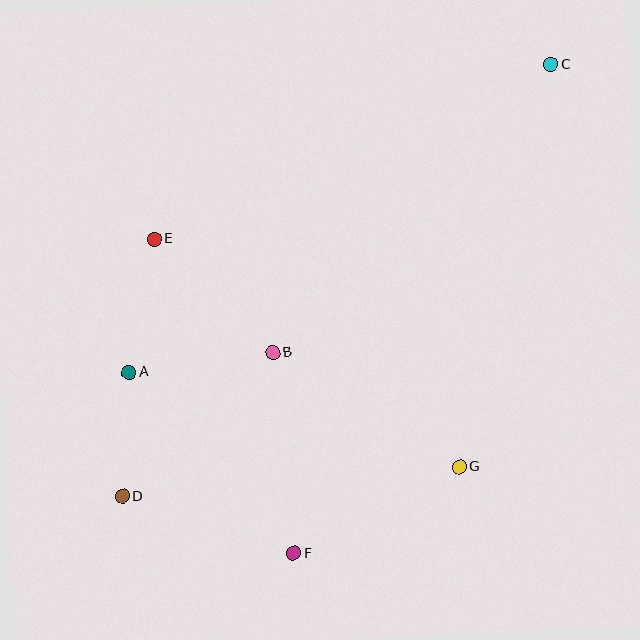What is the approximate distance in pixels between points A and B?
The distance between A and B is approximately 145 pixels.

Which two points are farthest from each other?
Points C and D are farthest from each other.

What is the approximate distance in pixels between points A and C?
The distance between A and C is approximately 523 pixels.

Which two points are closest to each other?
Points A and D are closest to each other.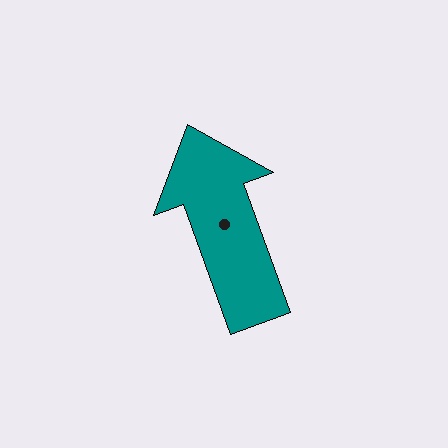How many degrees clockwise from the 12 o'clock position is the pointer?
Approximately 340 degrees.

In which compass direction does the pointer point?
North.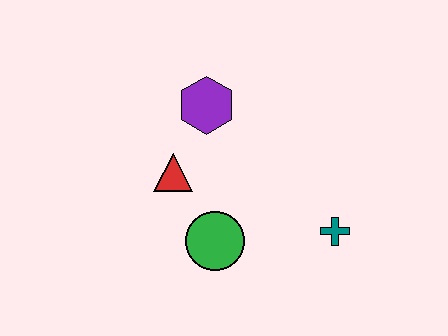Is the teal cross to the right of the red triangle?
Yes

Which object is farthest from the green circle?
The purple hexagon is farthest from the green circle.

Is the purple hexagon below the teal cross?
No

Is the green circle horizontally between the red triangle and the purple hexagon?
No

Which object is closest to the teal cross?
The green circle is closest to the teal cross.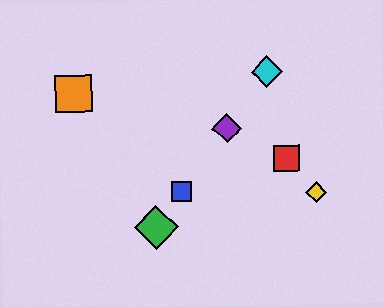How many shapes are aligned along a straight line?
4 shapes (the blue square, the green diamond, the purple diamond, the cyan diamond) are aligned along a straight line.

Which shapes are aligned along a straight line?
The blue square, the green diamond, the purple diamond, the cyan diamond are aligned along a straight line.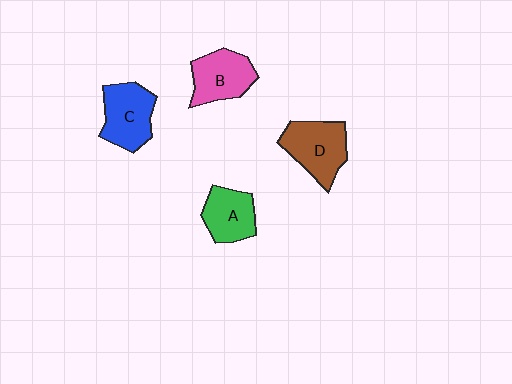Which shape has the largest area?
Shape D (brown).